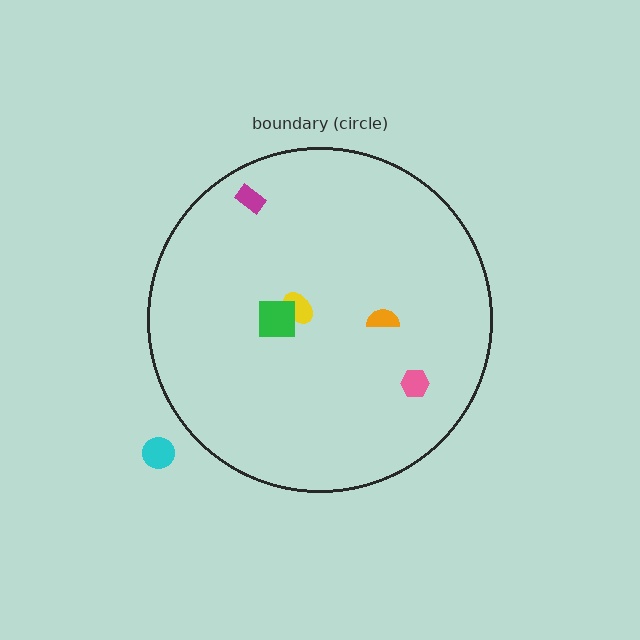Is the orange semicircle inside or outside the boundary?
Inside.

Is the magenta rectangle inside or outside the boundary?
Inside.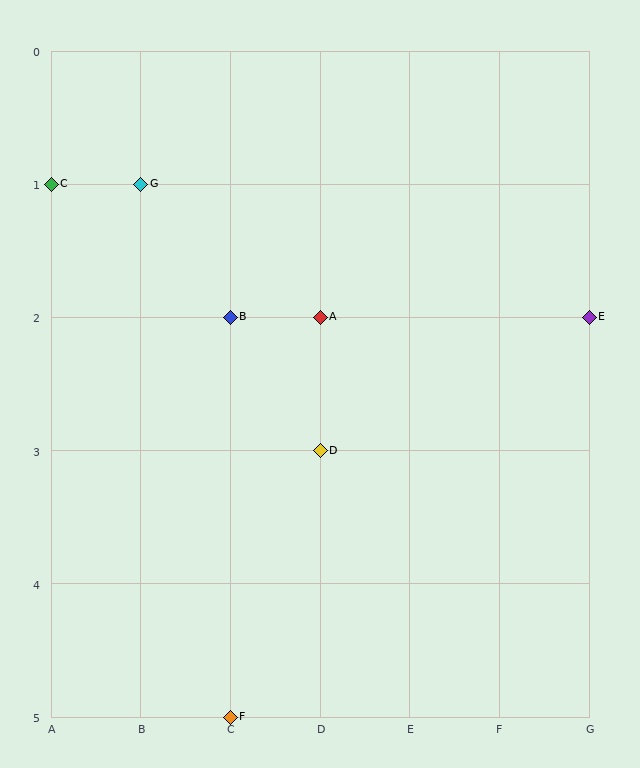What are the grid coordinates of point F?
Point F is at grid coordinates (C, 5).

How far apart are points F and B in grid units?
Points F and B are 3 rows apart.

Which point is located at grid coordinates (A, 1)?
Point C is at (A, 1).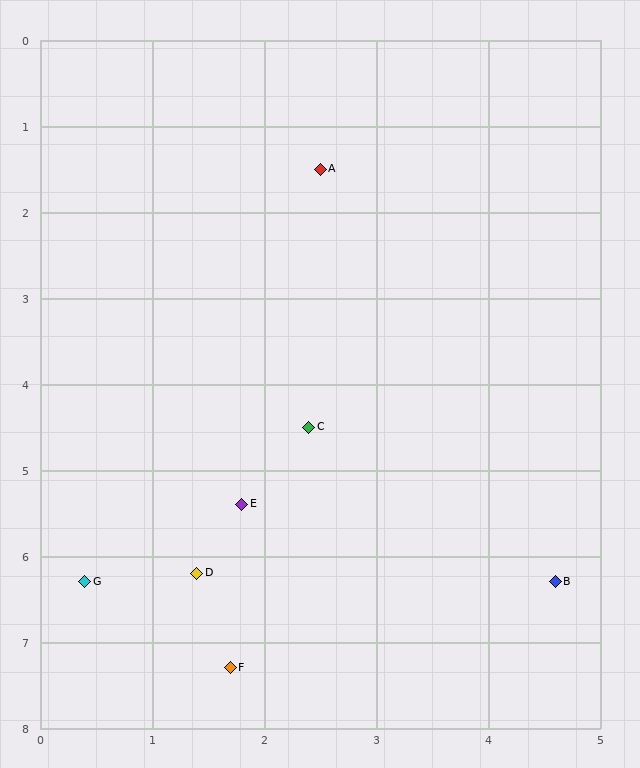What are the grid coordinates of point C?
Point C is at approximately (2.4, 4.5).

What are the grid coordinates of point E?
Point E is at approximately (1.8, 5.4).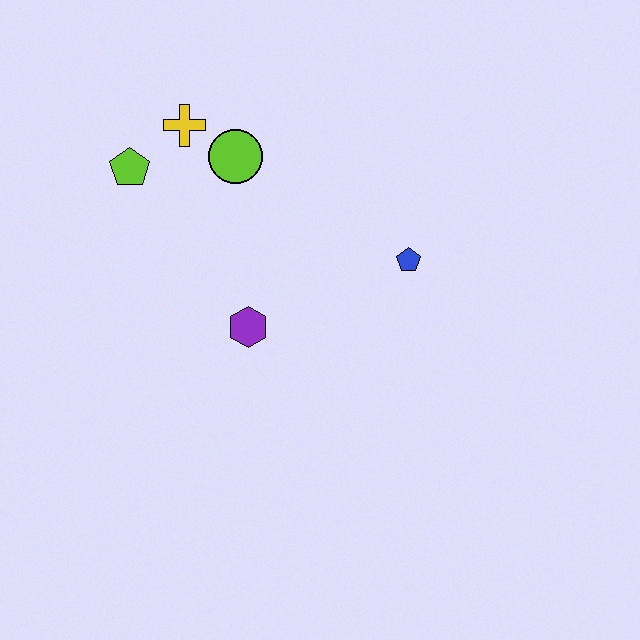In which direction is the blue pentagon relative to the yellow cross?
The blue pentagon is to the right of the yellow cross.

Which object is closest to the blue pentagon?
The purple hexagon is closest to the blue pentagon.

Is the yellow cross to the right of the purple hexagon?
No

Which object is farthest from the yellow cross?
The blue pentagon is farthest from the yellow cross.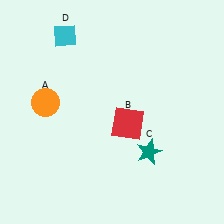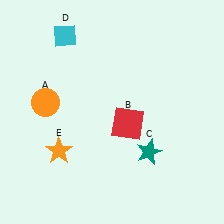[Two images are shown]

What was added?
An orange star (E) was added in Image 2.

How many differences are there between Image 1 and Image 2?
There is 1 difference between the two images.